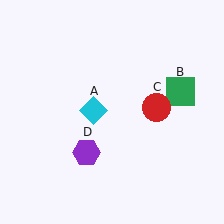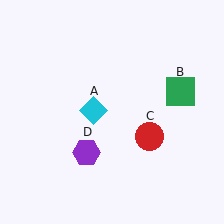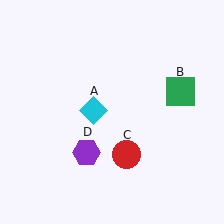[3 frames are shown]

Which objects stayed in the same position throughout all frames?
Cyan diamond (object A) and green square (object B) and purple hexagon (object D) remained stationary.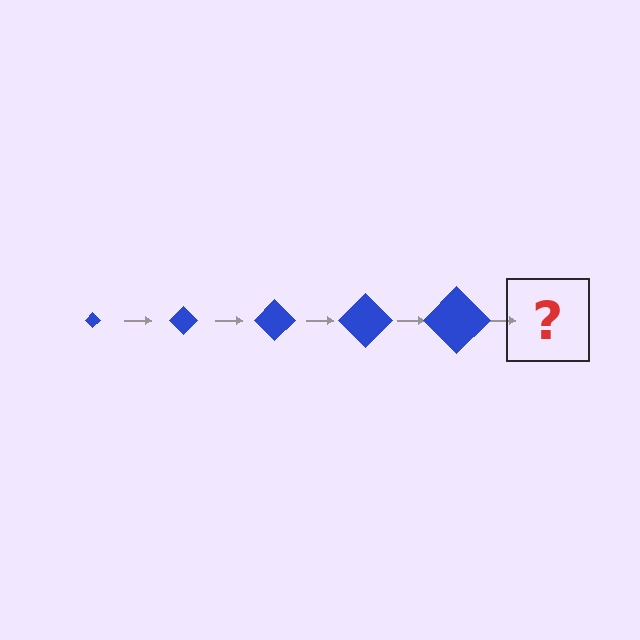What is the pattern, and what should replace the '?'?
The pattern is that the diamond gets progressively larger each step. The '?' should be a blue diamond, larger than the previous one.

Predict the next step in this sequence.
The next step is a blue diamond, larger than the previous one.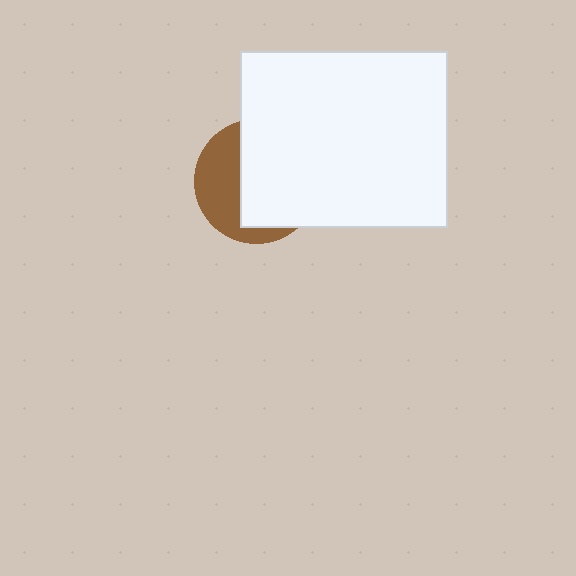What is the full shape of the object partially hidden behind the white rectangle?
The partially hidden object is a brown circle.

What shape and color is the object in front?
The object in front is a white rectangle.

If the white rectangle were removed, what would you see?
You would see the complete brown circle.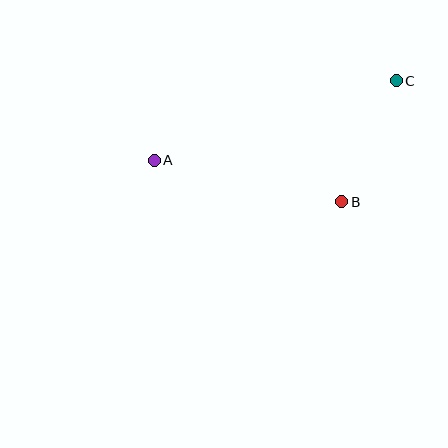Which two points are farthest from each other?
Points A and C are farthest from each other.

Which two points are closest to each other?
Points B and C are closest to each other.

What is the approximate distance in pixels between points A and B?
The distance between A and B is approximately 192 pixels.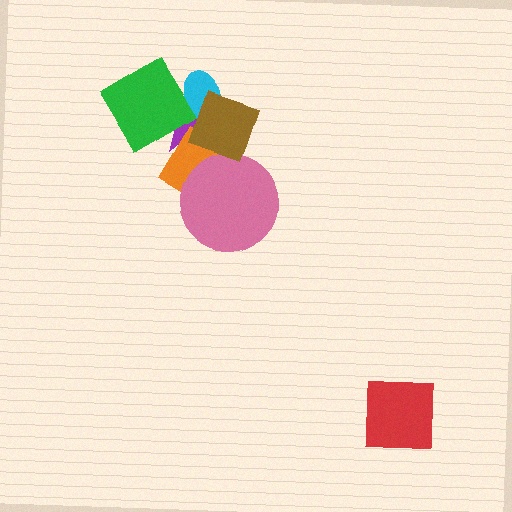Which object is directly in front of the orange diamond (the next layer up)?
The pink circle is directly in front of the orange diamond.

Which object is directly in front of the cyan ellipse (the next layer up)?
The green diamond is directly in front of the cyan ellipse.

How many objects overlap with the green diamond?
4 objects overlap with the green diamond.